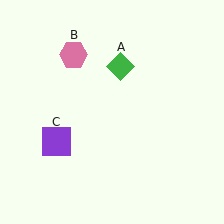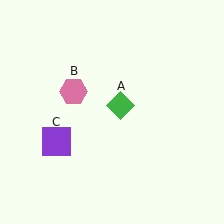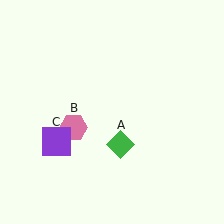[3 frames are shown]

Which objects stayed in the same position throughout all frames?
Purple square (object C) remained stationary.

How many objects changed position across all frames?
2 objects changed position: green diamond (object A), pink hexagon (object B).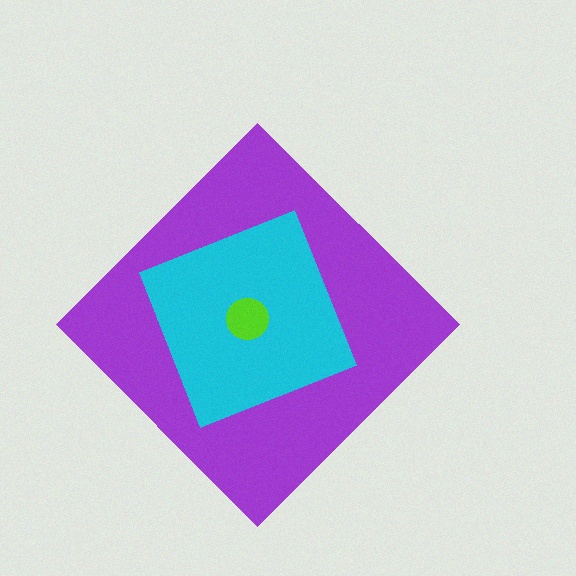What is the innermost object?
The lime circle.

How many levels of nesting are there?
3.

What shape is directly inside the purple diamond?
The cyan square.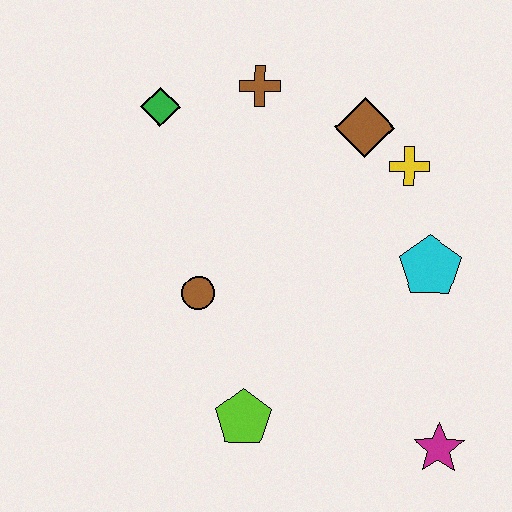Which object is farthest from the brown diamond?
The magenta star is farthest from the brown diamond.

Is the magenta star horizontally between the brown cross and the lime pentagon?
No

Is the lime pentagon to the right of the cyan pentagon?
No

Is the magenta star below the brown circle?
Yes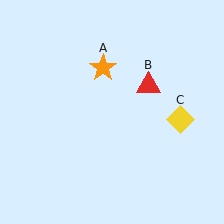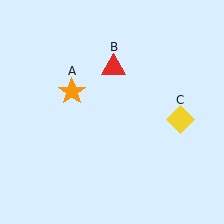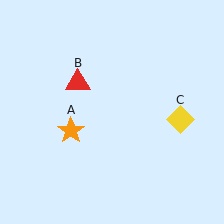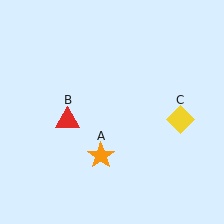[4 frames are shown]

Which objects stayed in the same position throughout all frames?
Yellow diamond (object C) remained stationary.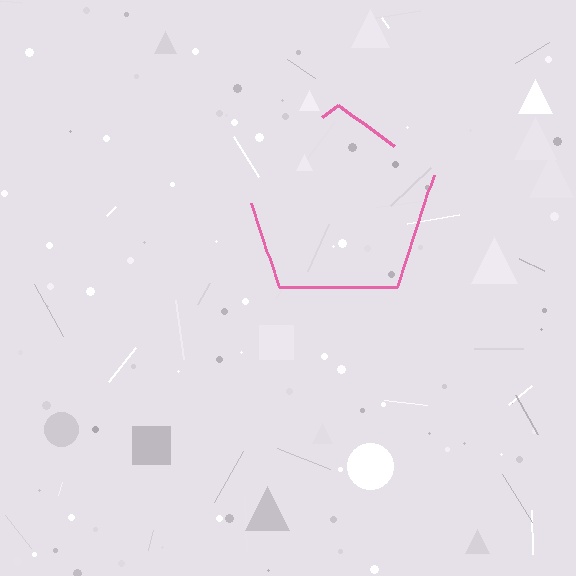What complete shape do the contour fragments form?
The contour fragments form a pentagon.